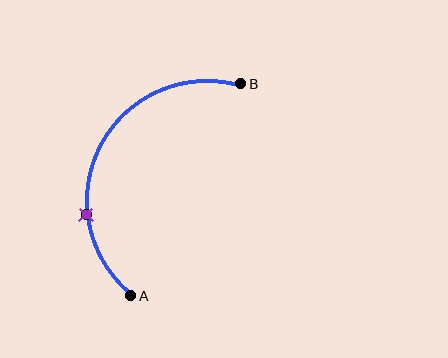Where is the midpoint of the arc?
The arc midpoint is the point on the curve farthest from the straight line joining A and B. It sits to the left of that line.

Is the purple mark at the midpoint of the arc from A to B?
No. The purple mark lies on the arc but is closer to endpoint A. The arc midpoint would be at the point on the curve equidistant along the arc from both A and B.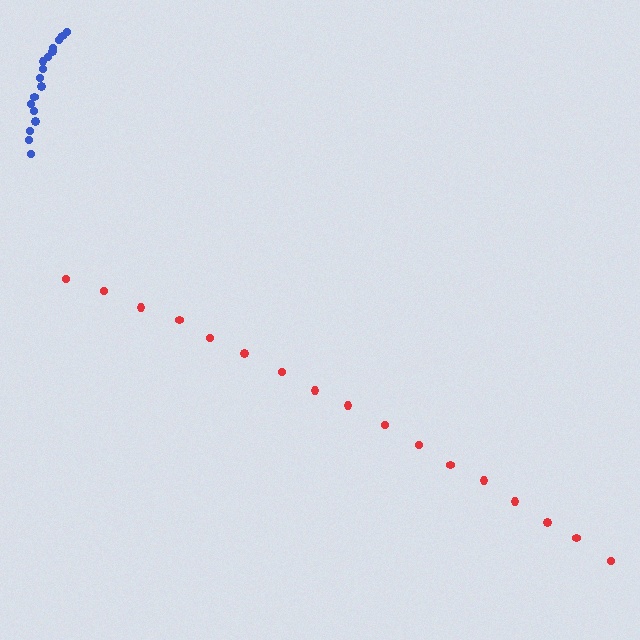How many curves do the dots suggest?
There are 2 distinct paths.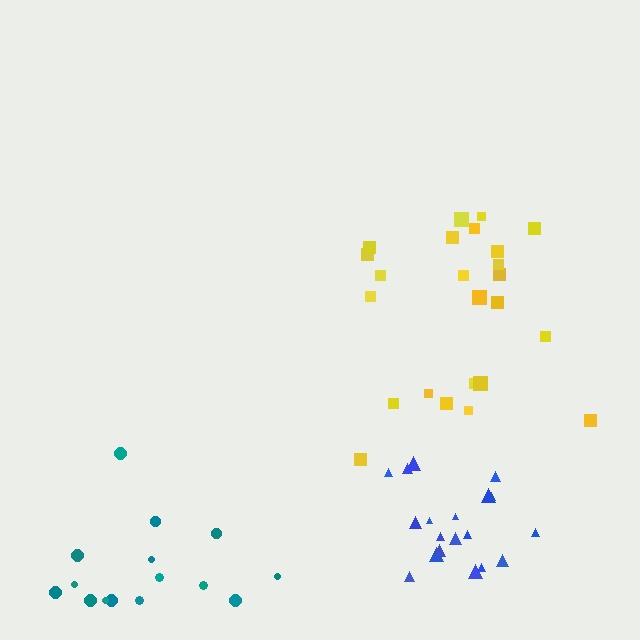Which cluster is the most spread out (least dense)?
Teal.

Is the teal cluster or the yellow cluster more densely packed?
Yellow.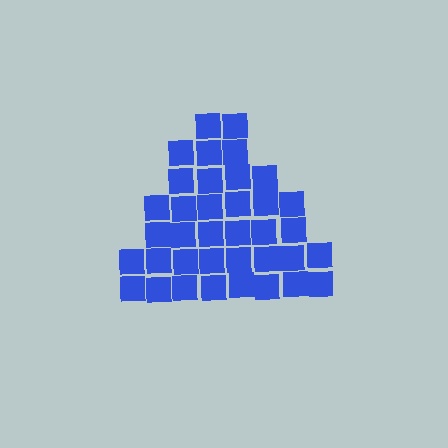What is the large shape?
The large shape is a triangle.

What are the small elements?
The small elements are squares.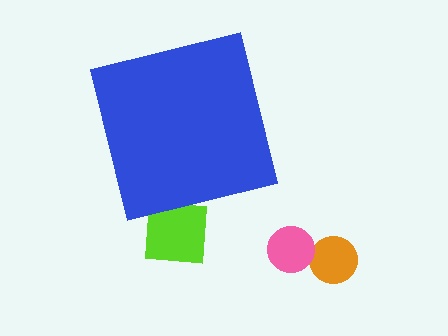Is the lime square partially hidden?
Yes, the lime square is partially hidden behind the blue square.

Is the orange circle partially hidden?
No, the orange circle is fully visible.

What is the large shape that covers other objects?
A blue square.